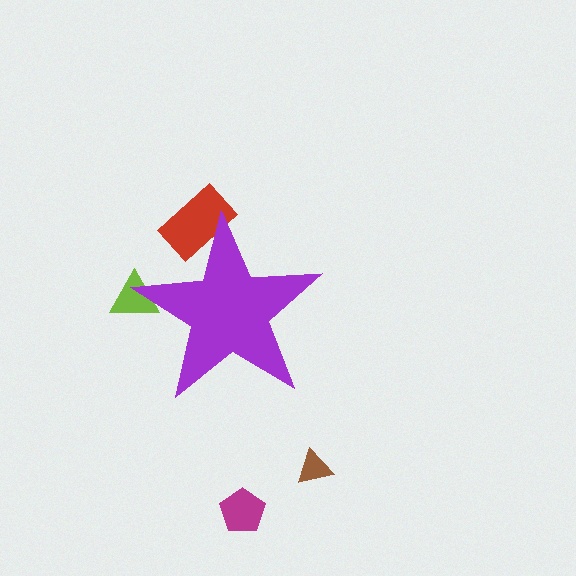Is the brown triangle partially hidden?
No, the brown triangle is fully visible.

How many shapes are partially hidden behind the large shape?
2 shapes are partially hidden.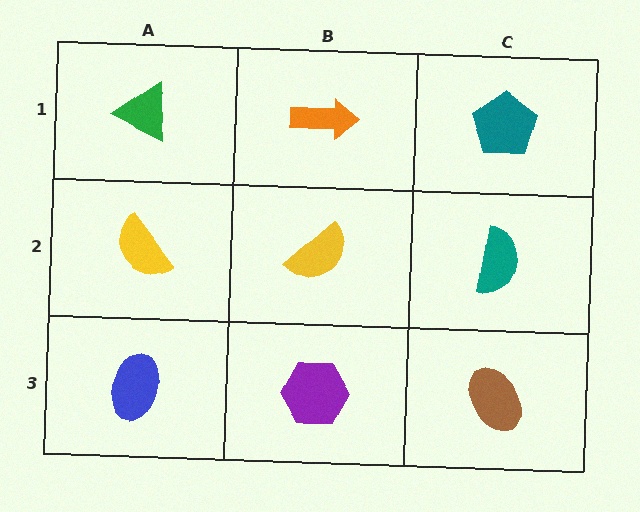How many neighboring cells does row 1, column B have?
3.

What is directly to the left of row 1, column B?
A green triangle.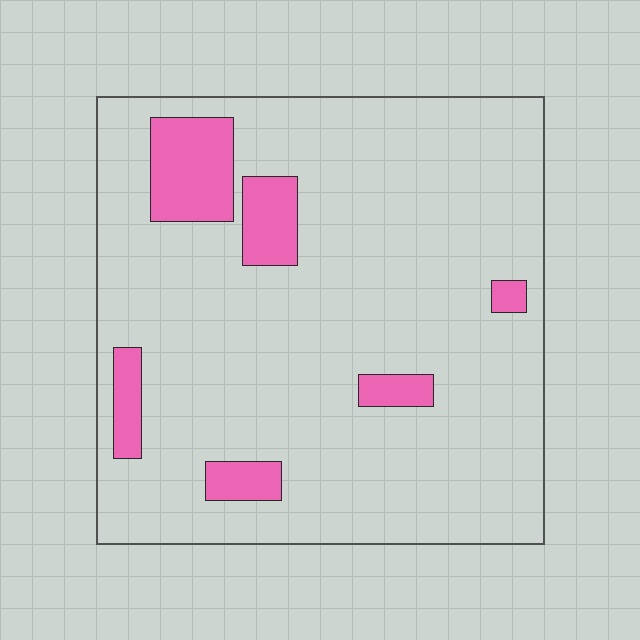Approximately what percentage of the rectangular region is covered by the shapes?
Approximately 10%.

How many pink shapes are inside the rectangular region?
6.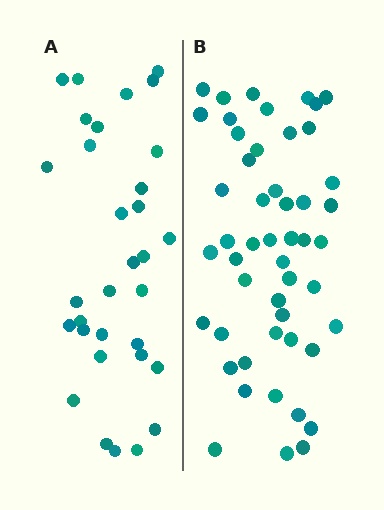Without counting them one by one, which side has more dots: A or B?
Region B (the right region) has more dots.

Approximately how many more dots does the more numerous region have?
Region B has approximately 20 more dots than region A.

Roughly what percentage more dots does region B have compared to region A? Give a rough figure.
About 55% more.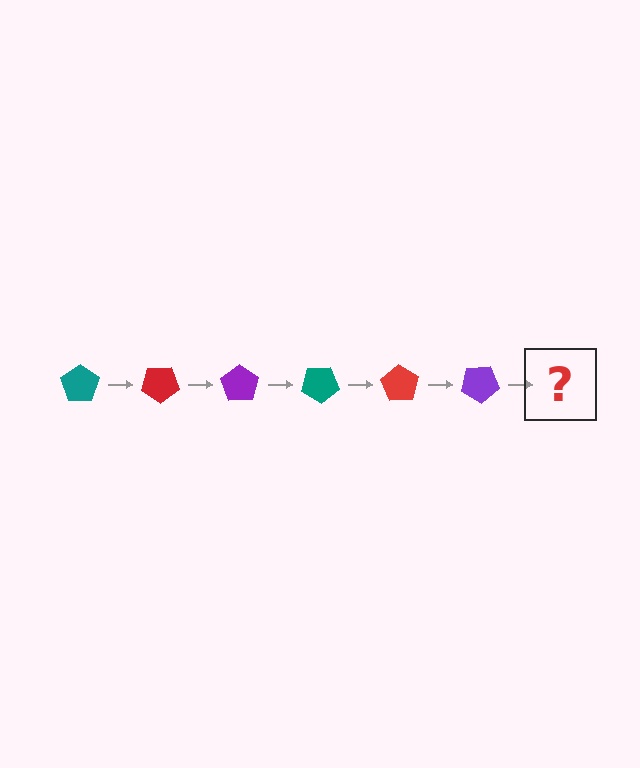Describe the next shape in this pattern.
It should be a teal pentagon, rotated 210 degrees from the start.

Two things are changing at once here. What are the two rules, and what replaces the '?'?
The two rules are that it rotates 35 degrees each step and the color cycles through teal, red, and purple. The '?' should be a teal pentagon, rotated 210 degrees from the start.